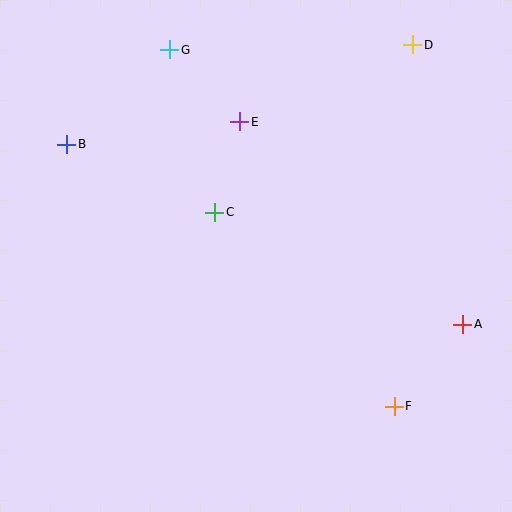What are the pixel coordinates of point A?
Point A is at (463, 324).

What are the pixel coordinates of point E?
Point E is at (240, 122).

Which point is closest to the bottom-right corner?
Point F is closest to the bottom-right corner.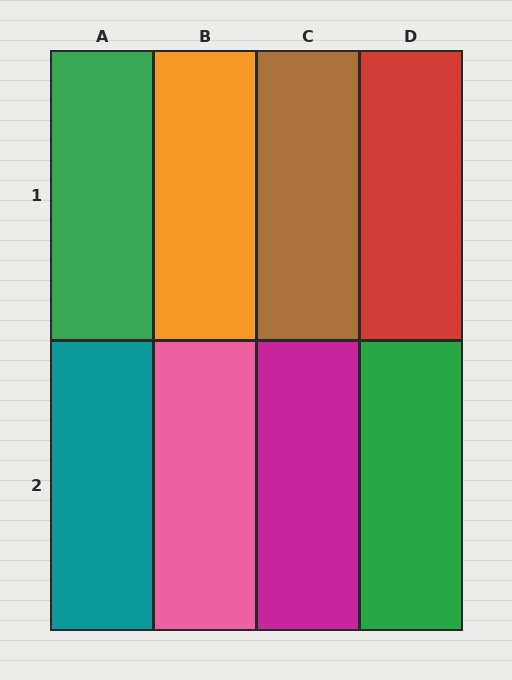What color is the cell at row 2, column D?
Green.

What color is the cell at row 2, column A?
Teal.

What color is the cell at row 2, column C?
Magenta.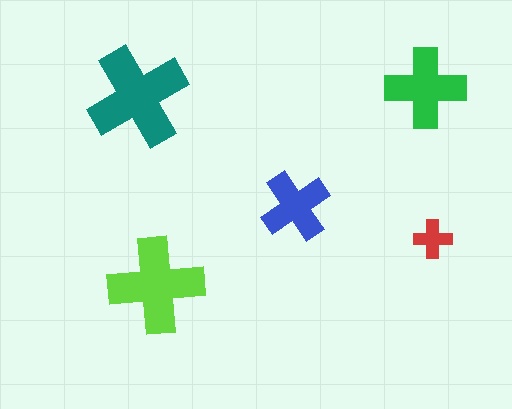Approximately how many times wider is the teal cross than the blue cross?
About 1.5 times wider.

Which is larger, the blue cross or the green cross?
The green one.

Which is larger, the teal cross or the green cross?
The teal one.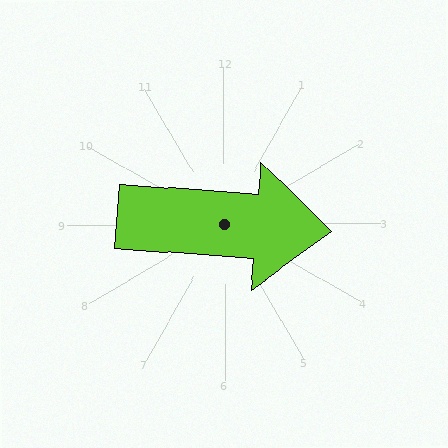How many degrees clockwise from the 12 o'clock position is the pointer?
Approximately 95 degrees.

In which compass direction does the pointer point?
East.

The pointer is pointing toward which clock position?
Roughly 3 o'clock.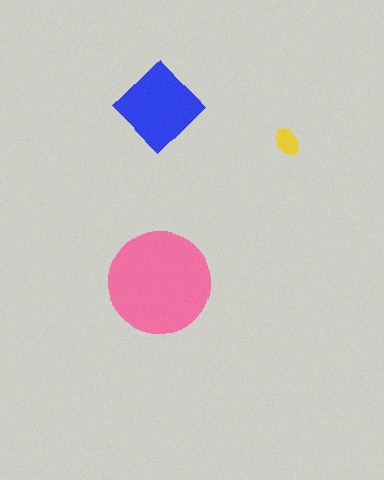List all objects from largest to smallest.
The pink circle, the blue diamond, the yellow ellipse.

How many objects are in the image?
There are 3 objects in the image.